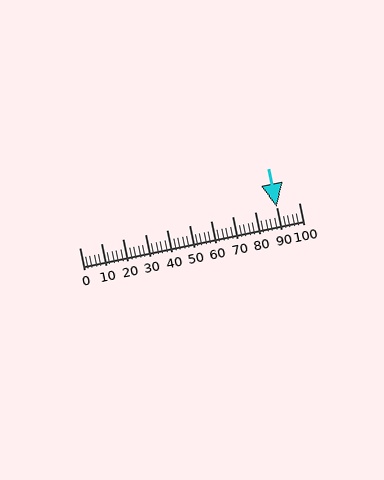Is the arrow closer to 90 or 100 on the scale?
The arrow is closer to 90.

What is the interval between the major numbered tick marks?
The major tick marks are spaced 10 units apart.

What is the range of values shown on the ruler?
The ruler shows values from 0 to 100.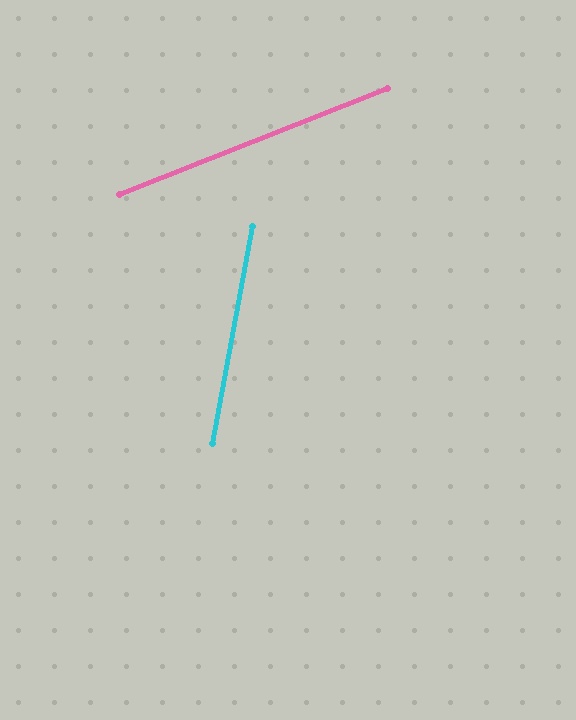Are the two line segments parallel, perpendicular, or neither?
Neither parallel nor perpendicular — they differ by about 58°.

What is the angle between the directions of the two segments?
Approximately 58 degrees.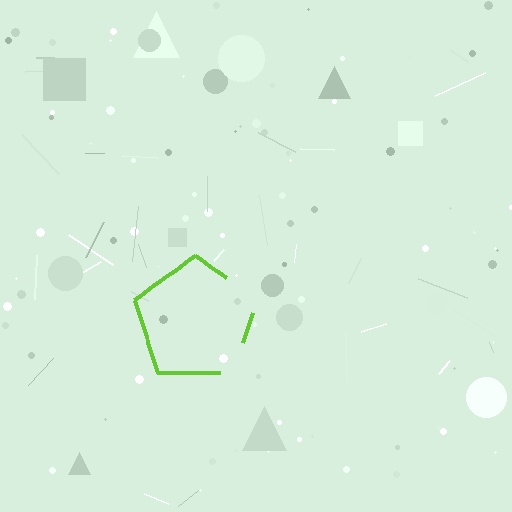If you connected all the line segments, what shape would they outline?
They would outline a pentagon.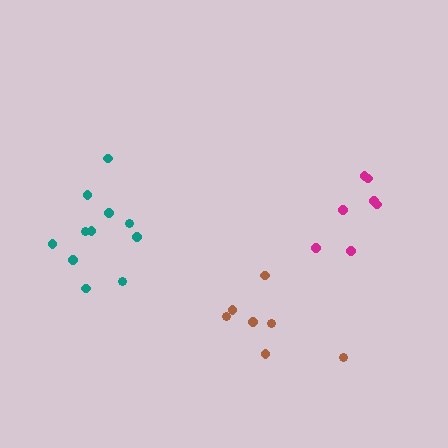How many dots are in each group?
Group 1: 11 dots, Group 2: 7 dots, Group 3: 7 dots (25 total).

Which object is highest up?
The magenta cluster is topmost.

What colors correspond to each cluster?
The clusters are colored: teal, brown, magenta.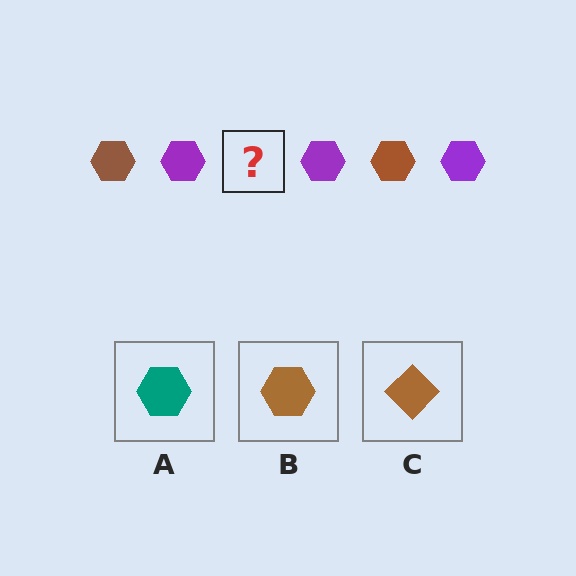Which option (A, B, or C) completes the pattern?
B.